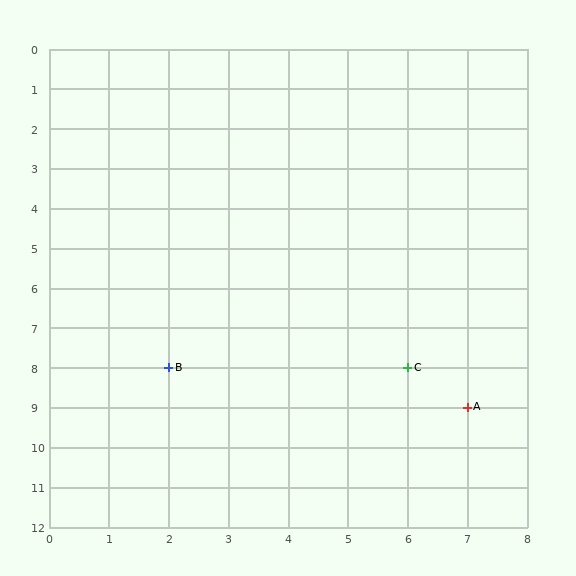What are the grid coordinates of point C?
Point C is at grid coordinates (6, 8).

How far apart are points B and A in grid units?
Points B and A are 5 columns and 1 row apart (about 5.1 grid units diagonally).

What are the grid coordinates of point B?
Point B is at grid coordinates (2, 8).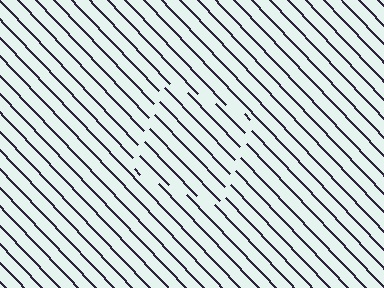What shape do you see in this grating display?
An illusory square. The interior of the shape contains the same grating, shifted by half a period — the contour is defined by the phase discontinuity where line-ends from the inner and outer gratings abut.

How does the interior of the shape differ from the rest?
The interior of the shape contains the same grating, shifted by half a period — the contour is defined by the phase discontinuity where line-ends from the inner and outer gratings abut.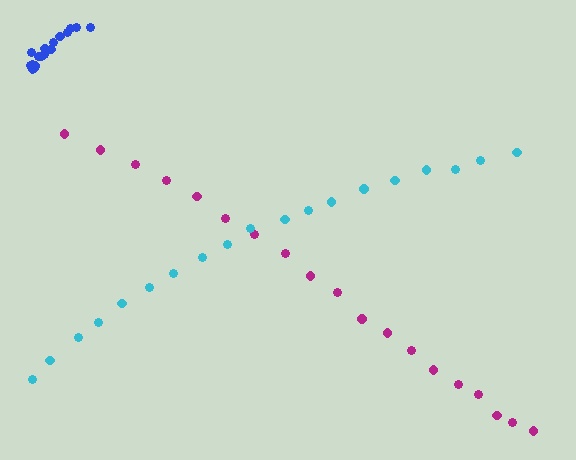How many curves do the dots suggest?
There are 3 distinct paths.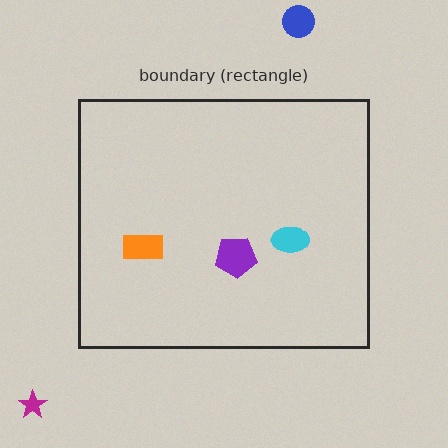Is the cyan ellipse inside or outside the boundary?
Inside.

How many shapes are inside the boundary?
3 inside, 2 outside.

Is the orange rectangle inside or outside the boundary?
Inside.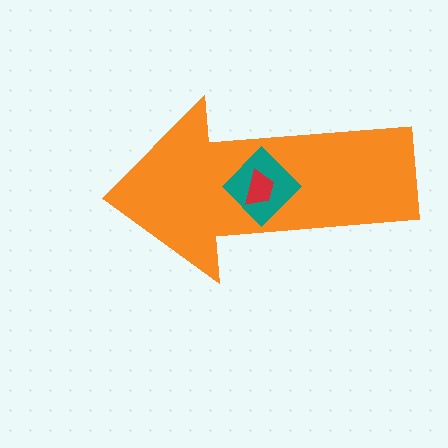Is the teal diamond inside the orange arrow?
Yes.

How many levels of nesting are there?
3.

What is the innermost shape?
The red trapezoid.